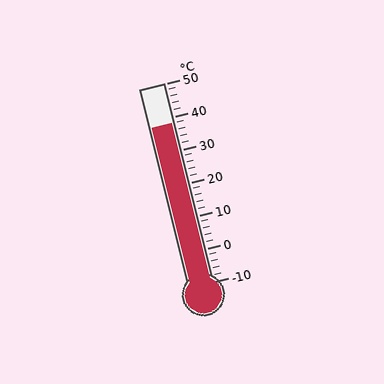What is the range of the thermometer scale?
The thermometer scale ranges from -10°C to 50°C.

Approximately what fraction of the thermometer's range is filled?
The thermometer is filled to approximately 80% of its range.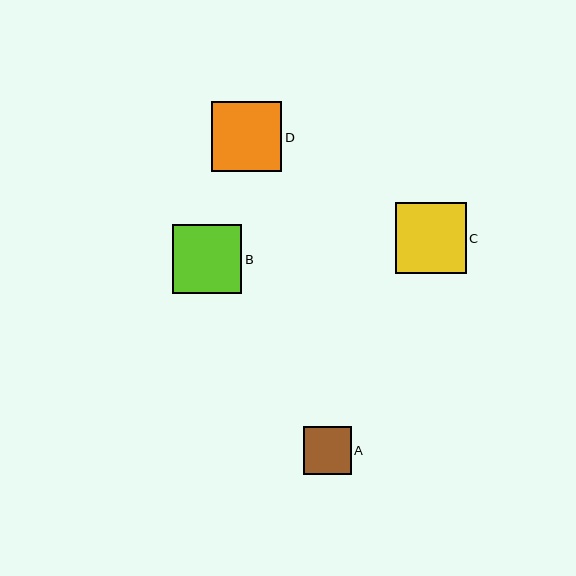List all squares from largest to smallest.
From largest to smallest: C, D, B, A.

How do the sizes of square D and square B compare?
Square D and square B are approximately the same size.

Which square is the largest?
Square C is the largest with a size of approximately 71 pixels.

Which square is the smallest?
Square A is the smallest with a size of approximately 48 pixels.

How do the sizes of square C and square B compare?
Square C and square B are approximately the same size.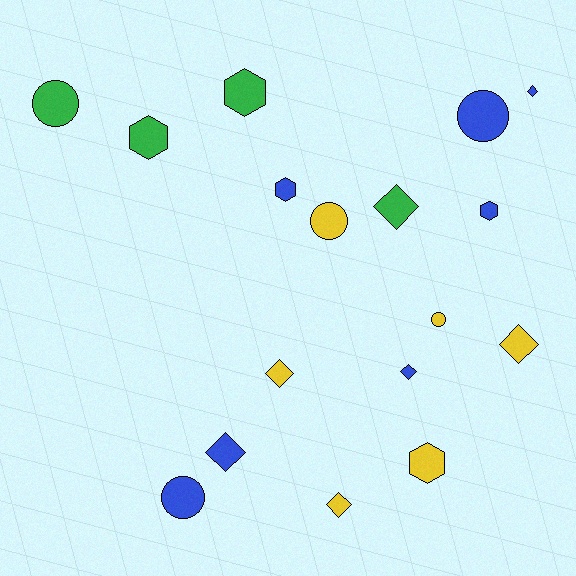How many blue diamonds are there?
There are 3 blue diamonds.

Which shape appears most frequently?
Diamond, with 7 objects.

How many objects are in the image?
There are 17 objects.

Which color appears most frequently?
Blue, with 7 objects.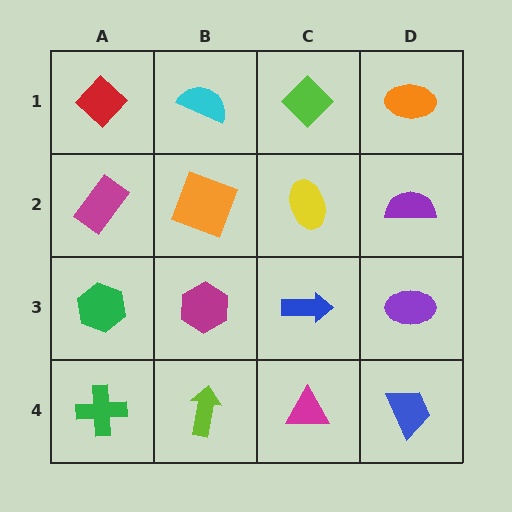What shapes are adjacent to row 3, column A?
A magenta rectangle (row 2, column A), a green cross (row 4, column A), a magenta hexagon (row 3, column B).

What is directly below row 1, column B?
An orange square.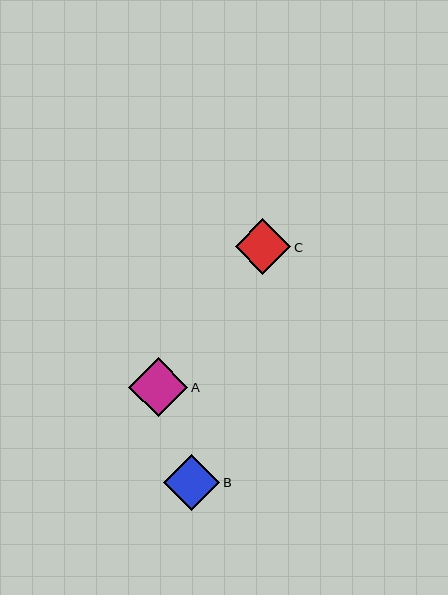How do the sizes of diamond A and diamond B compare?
Diamond A and diamond B are approximately the same size.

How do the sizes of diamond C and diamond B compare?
Diamond C and diamond B are approximately the same size.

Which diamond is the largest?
Diamond A is the largest with a size of approximately 59 pixels.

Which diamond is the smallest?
Diamond B is the smallest with a size of approximately 56 pixels.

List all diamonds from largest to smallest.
From largest to smallest: A, C, B.